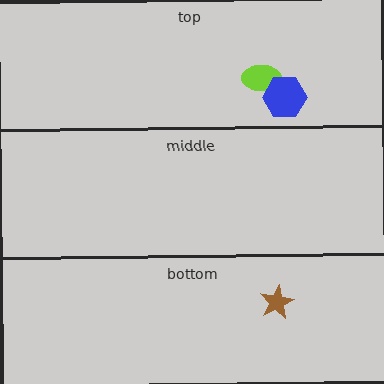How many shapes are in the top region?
2.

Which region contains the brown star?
The bottom region.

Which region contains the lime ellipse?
The top region.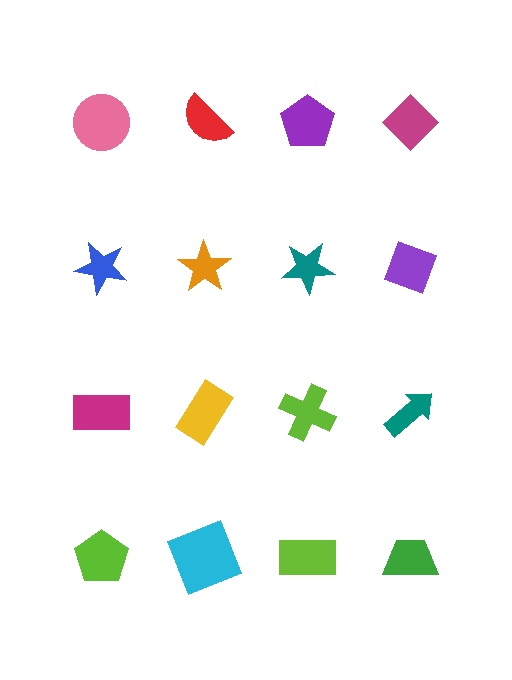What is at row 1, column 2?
A red semicircle.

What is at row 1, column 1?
A pink circle.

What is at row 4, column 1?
A lime pentagon.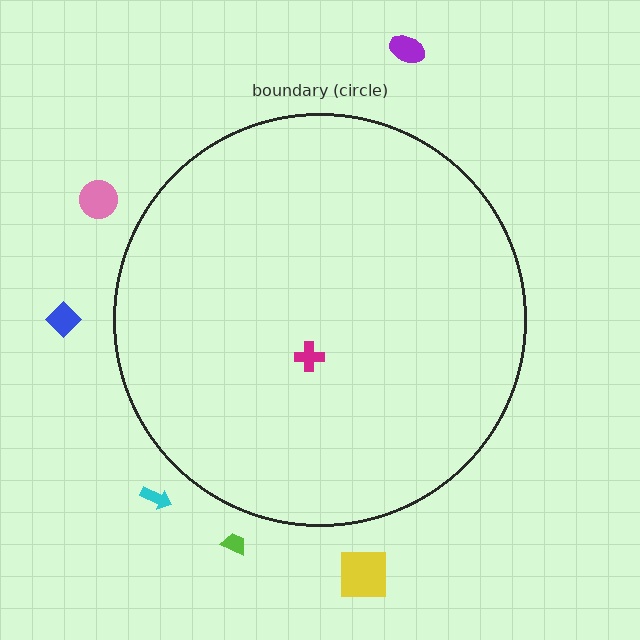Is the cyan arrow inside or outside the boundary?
Outside.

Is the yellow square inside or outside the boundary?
Outside.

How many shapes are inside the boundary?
1 inside, 6 outside.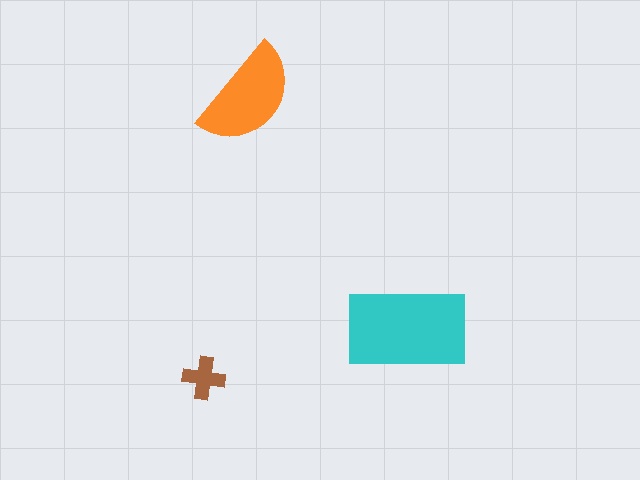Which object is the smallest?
The brown cross.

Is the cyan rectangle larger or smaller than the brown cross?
Larger.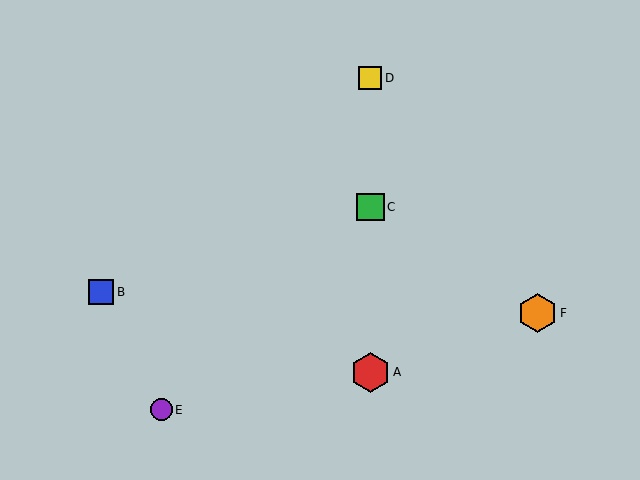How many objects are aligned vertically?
3 objects (A, C, D) are aligned vertically.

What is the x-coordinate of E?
Object E is at x≈162.